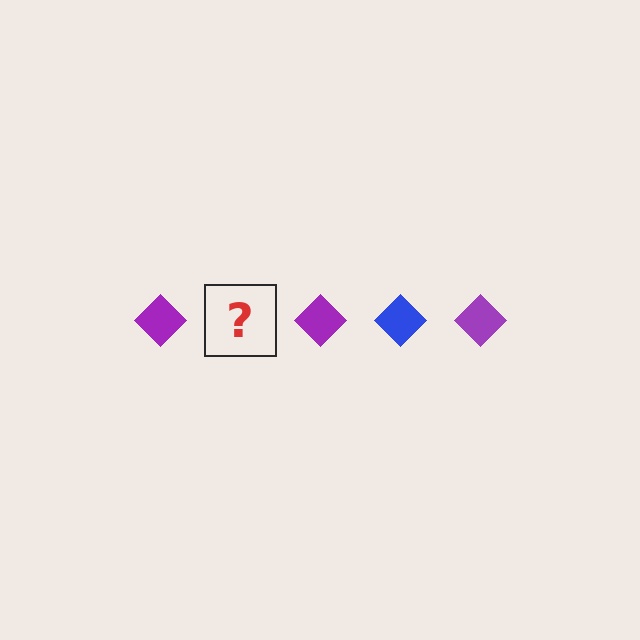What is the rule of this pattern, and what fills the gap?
The rule is that the pattern cycles through purple, blue diamonds. The gap should be filled with a blue diamond.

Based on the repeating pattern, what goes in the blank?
The blank should be a blue diamond.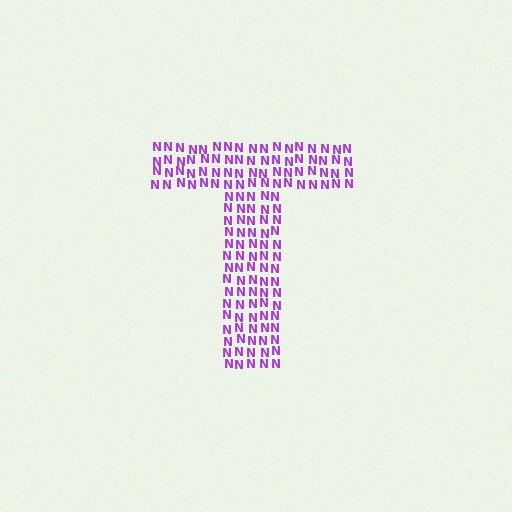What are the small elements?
The small elements are letter N's.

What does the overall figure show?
The overall figure shows the letter T.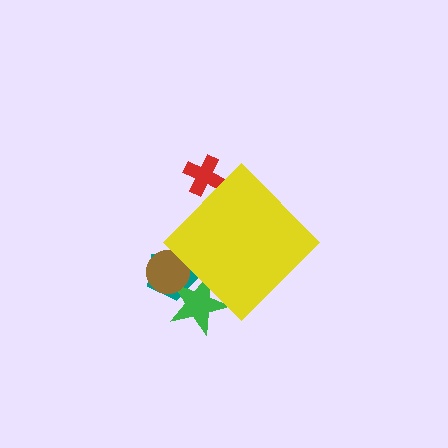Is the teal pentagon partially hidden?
Yes, the teal pentagon is partially hidden behind the yellow diamond.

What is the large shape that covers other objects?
A yellow diamond.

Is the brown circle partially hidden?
Yes, the brown circle is partially hidden behind the yellow diamond.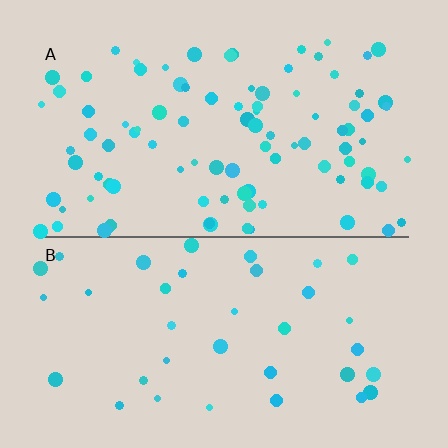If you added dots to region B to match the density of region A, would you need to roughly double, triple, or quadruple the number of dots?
Approximately triple.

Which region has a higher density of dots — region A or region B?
A (the top).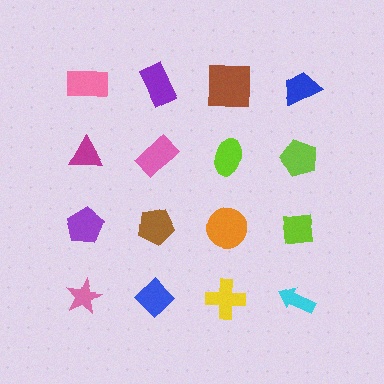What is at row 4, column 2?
A blue diamond.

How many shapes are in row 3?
4 shapes.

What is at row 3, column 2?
A brown pentagon.